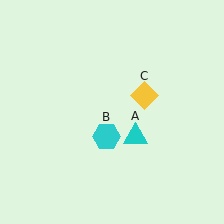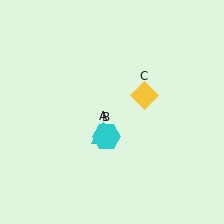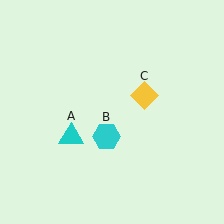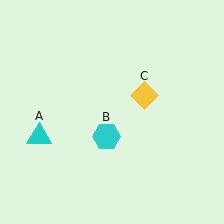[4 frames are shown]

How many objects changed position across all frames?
1 object changed position: cyan triangle (object A).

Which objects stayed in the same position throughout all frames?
Cyan hexagon (object B) and yellow diamond (object C) remained stationary.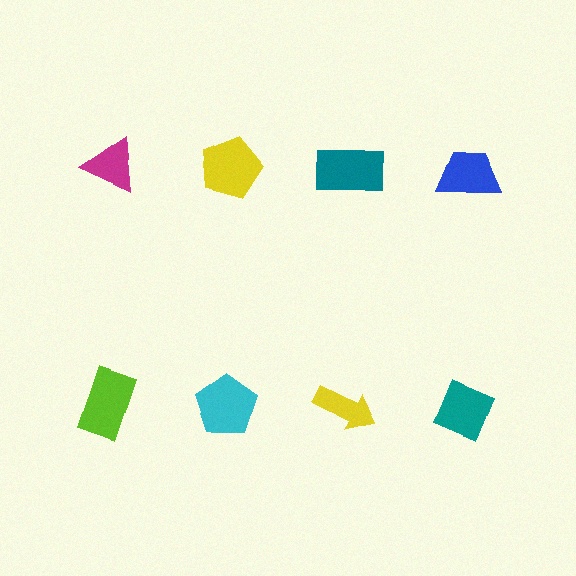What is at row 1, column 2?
A yellow pentagon.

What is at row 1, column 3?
A teal rectangle.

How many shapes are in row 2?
4 shapes.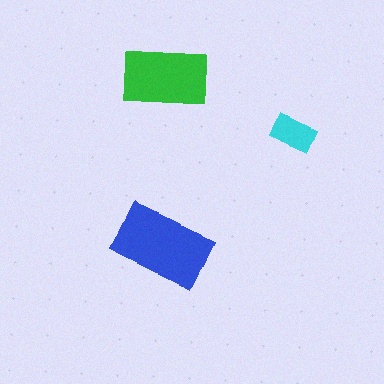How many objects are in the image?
There are 3 objects in the image.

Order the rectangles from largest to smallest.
the blue one, the green one, the cyan one.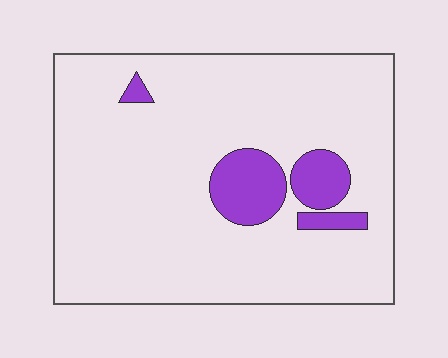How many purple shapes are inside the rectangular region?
4.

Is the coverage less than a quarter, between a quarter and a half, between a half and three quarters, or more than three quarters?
Less than a quarter.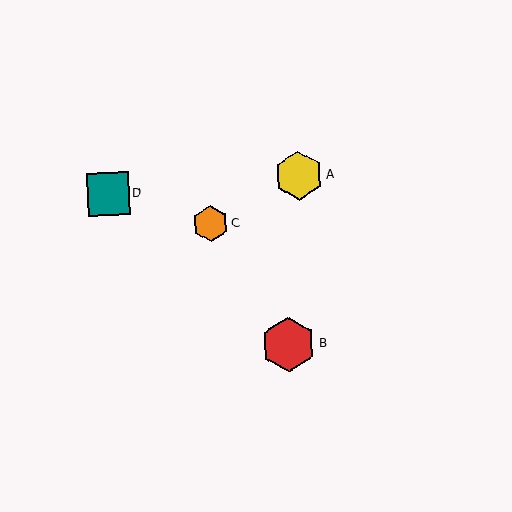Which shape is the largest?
The red hexagon (labeled B) is the largest.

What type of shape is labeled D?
Shape D is a teal square.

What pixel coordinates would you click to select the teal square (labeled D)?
Click at (108, 194) to select the teal square D.